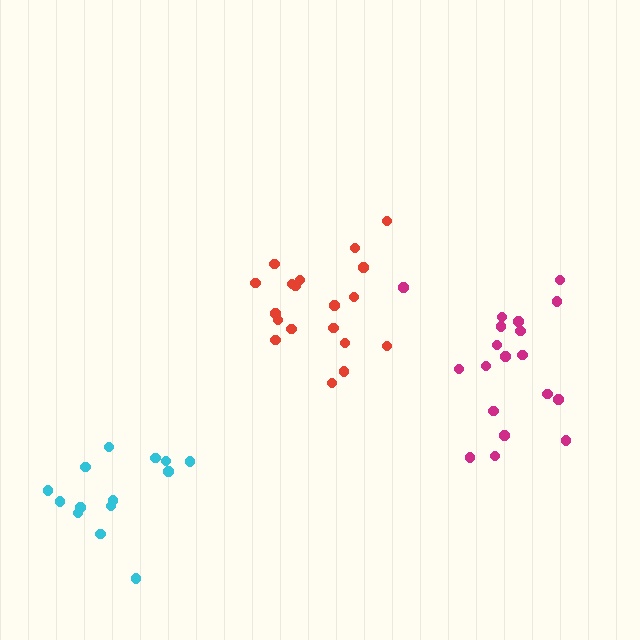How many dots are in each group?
Group 1: 19 dots, Group 2: 19 dots, Group 3: 14 dots (52 total).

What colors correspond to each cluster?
The clusters are colored: red, magenta, cyan.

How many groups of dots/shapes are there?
There are 3 groups.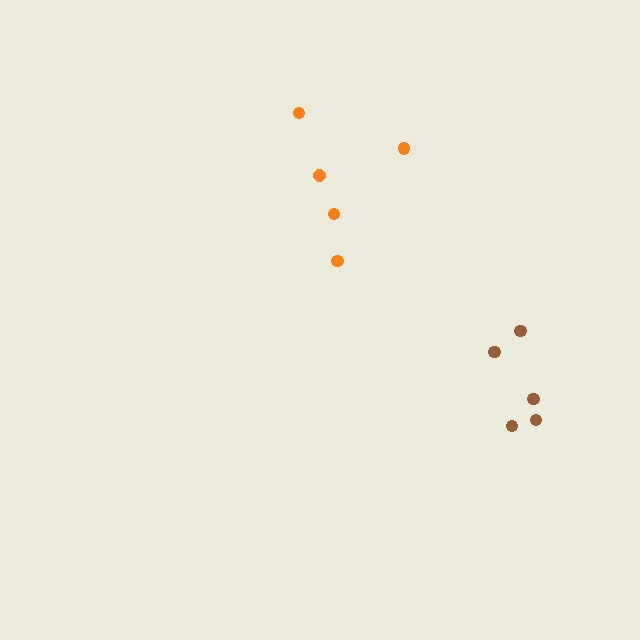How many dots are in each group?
Group 1: 5 dots, Group 2: 5 dots (10 total).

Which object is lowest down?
The brown cluster is bottommost.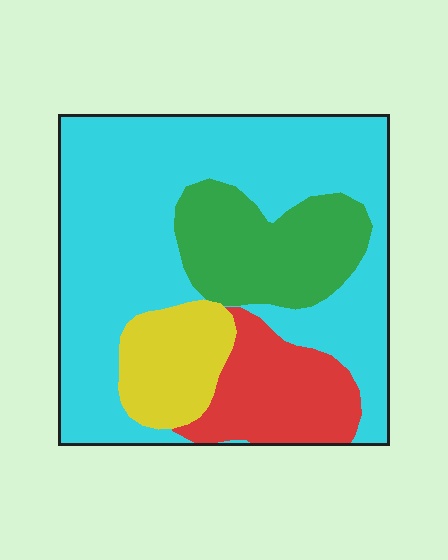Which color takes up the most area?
Cyan, at roughly 60%.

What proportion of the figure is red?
Red covers about 15% of the figure.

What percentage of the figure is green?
Green covers about 15% of the figure.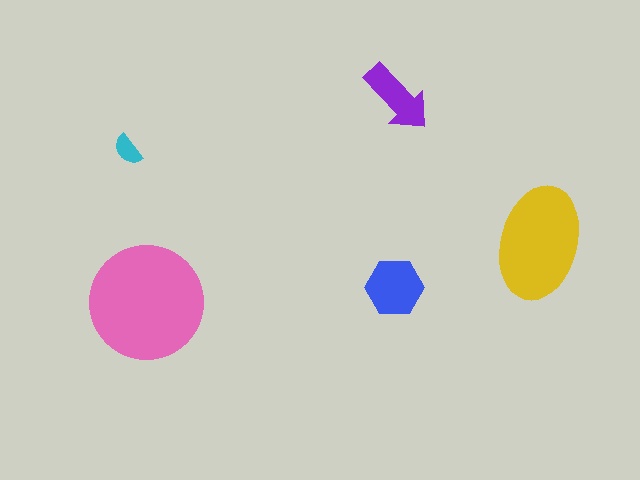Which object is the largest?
The pink circle.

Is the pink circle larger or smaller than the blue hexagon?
Larger.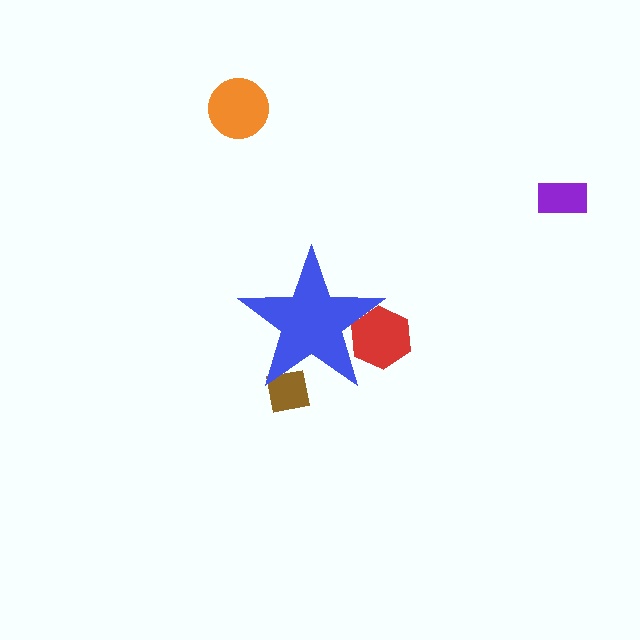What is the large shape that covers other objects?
A blue star.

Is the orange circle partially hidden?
No, the orange circle is fully visible.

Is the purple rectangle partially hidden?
No, the purple rectangle is fully visible.